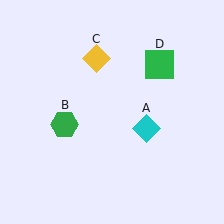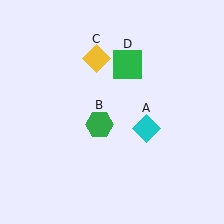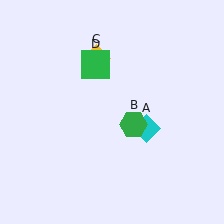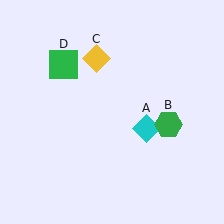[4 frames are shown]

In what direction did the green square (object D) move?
The green square (object D) moved left.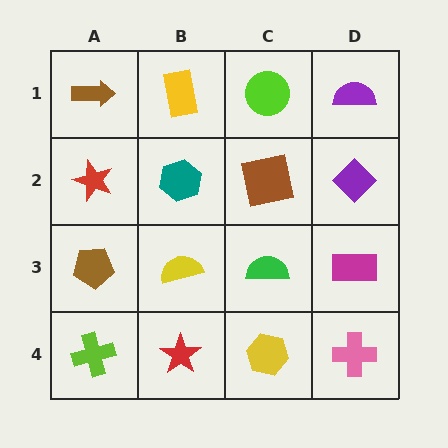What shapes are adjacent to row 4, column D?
A magenta rectangle (row 3, column D), a yellow hexagon (row 4, column C).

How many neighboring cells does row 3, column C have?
4.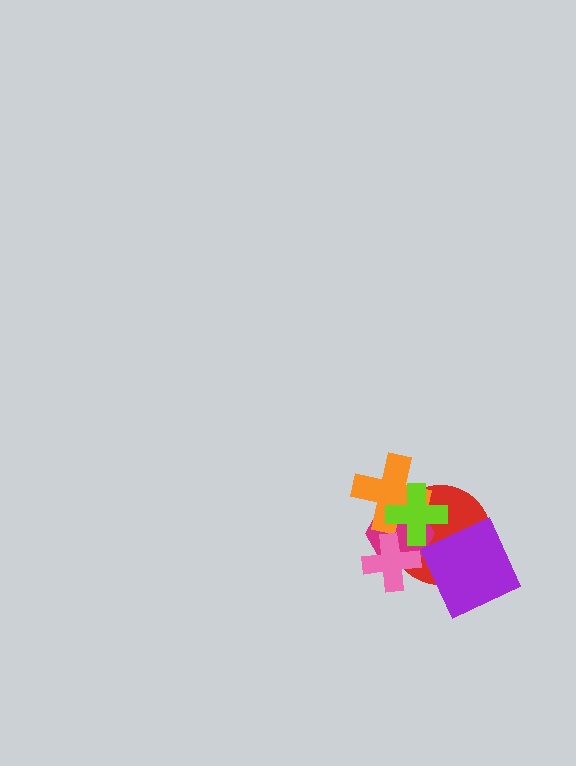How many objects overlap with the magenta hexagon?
4 objects overlap with the magenta hexagon.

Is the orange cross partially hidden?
Yes, it is partially covered by another shape.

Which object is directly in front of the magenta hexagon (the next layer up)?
The orange cross is directly in front of the magenta hexagon.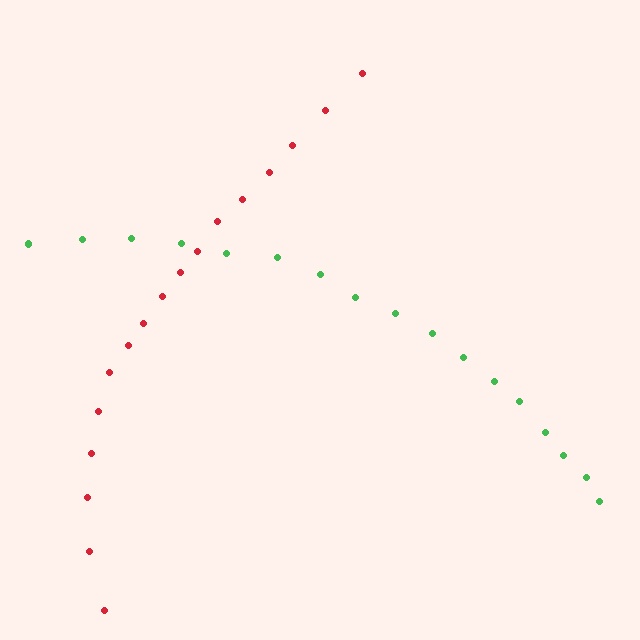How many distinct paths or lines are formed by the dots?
There are 2 distinct paths.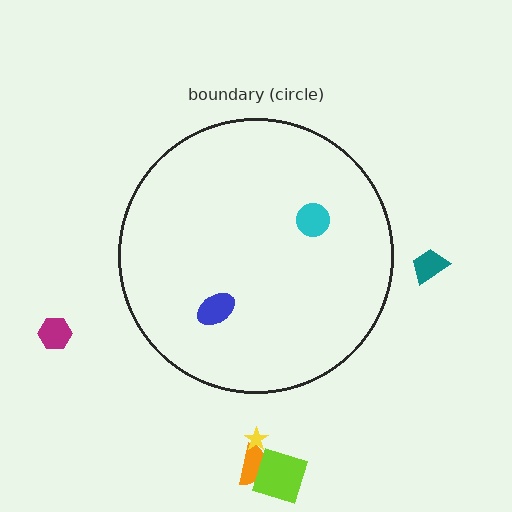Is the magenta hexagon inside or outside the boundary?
Outside.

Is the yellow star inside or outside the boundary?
Outside.